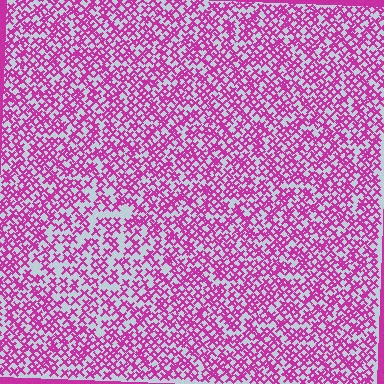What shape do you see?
I see a diamond.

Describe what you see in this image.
The image contains small magenta elements arranged at two different densities. A diamond-shaped region is visible where the elements are less densely packed than the surrounding area.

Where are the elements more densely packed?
The elements are more densely packed outside the diamond boundary.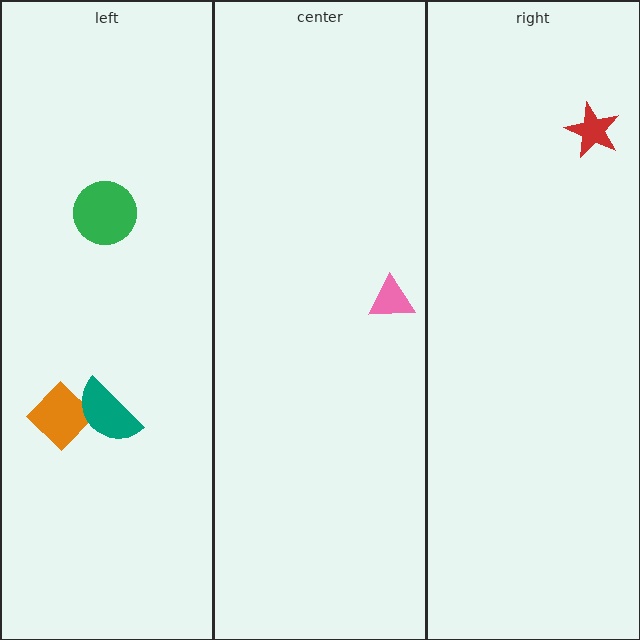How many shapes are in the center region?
1.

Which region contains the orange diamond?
The left region.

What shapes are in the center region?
The pink triangle.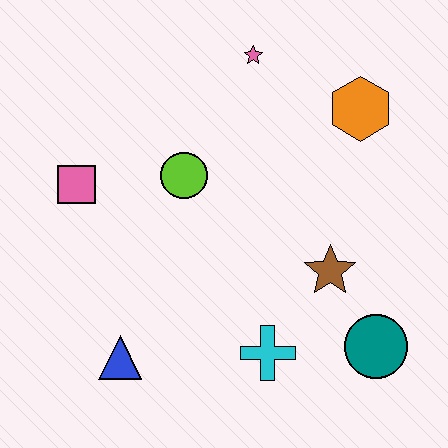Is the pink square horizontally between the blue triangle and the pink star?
No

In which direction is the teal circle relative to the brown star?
The teal circle is below the brown star.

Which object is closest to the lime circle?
The pink square is closest to the lime circle.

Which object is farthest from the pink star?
The blue triangle is farthest from the pink star.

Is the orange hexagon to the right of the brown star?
Yes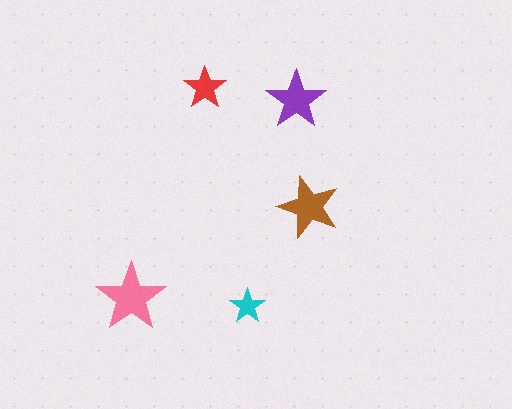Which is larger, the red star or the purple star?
The purple one.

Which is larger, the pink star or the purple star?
The pink one.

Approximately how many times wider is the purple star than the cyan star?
About 1.5 times wider.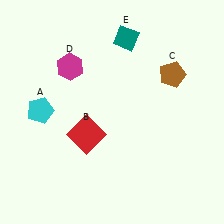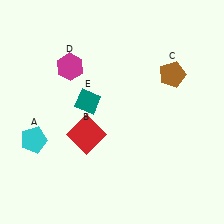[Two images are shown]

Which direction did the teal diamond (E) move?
The teal diamond (E) moved down.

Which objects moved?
The objects that moved are: the cyan pentagon (A), the teal diamond (E).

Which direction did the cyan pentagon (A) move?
The cyan pentagon (A) moved down.